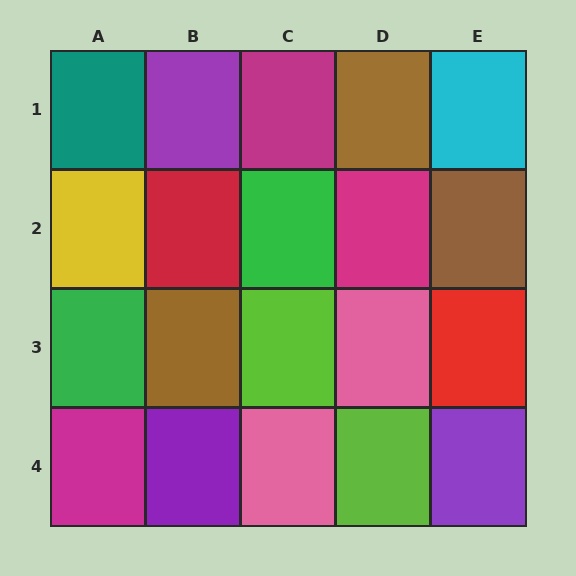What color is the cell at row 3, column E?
Red.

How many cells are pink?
2 cells are pink.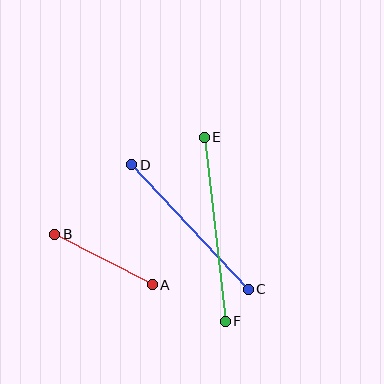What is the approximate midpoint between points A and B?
The midpoint is at approximately (103, 259) pixels.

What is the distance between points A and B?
The distance is approximately 110 pixels.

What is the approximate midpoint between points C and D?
The midpoint is at approximately (190, 227) pixels.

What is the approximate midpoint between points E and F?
The midpoint is at approximately (215, 229) pixels.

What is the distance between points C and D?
The distance is approximately 171 pixels.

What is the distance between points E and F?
The distance is approximately 185 pixels.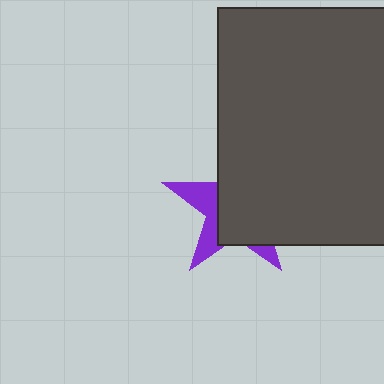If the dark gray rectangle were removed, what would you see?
You would see the complete purple star.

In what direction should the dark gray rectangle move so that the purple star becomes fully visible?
The dark gray rectangle should move right. That is the shortest direction to clear the overlap and leave the purple star fully visible.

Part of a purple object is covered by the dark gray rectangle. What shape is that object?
It is a star.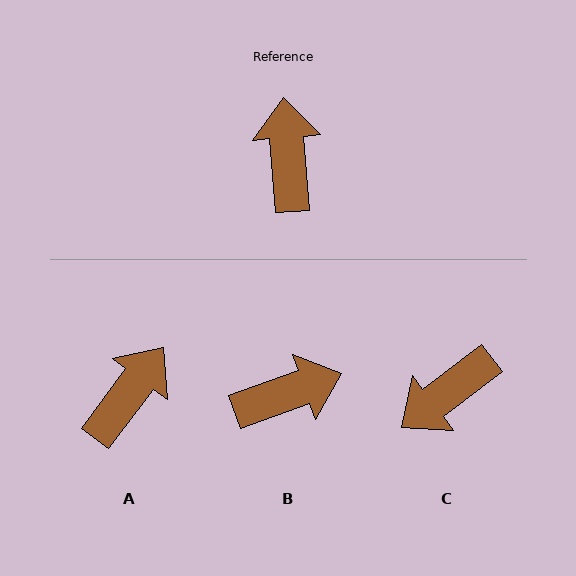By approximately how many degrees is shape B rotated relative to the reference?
Approximately 75 degrees clockwise.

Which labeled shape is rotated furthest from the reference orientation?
C, about 123 degrees away.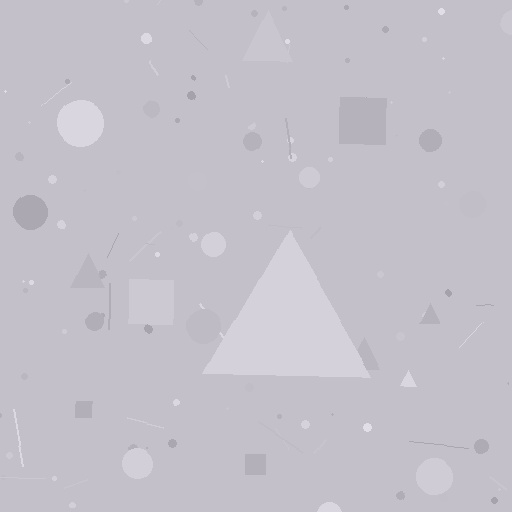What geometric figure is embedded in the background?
A triangle is embedded in the background.